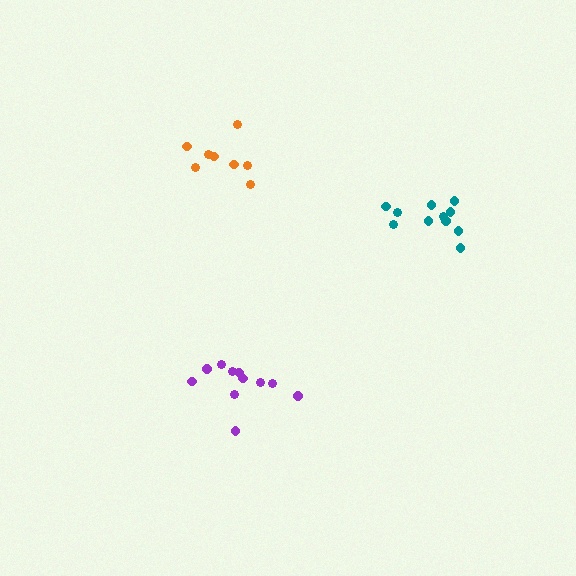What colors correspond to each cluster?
The clusters are colored: teal, purple, orange.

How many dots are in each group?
Group 1: 11 dots, Group 2: 11 dots, Group 3: 8 dots (30 total).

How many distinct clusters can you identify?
There are 3 distinct clusters.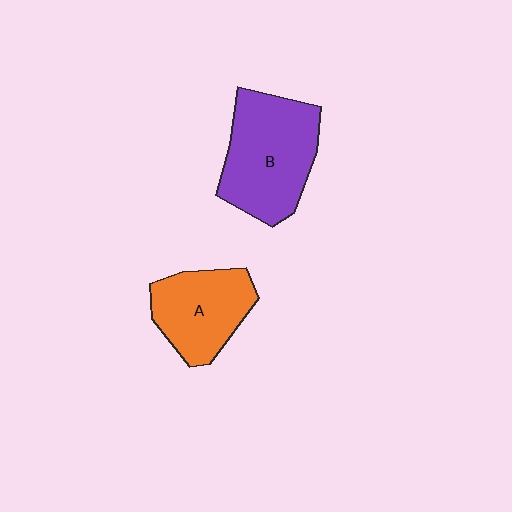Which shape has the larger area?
Shape B (purple).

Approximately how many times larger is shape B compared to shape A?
Approximately 1.4 times.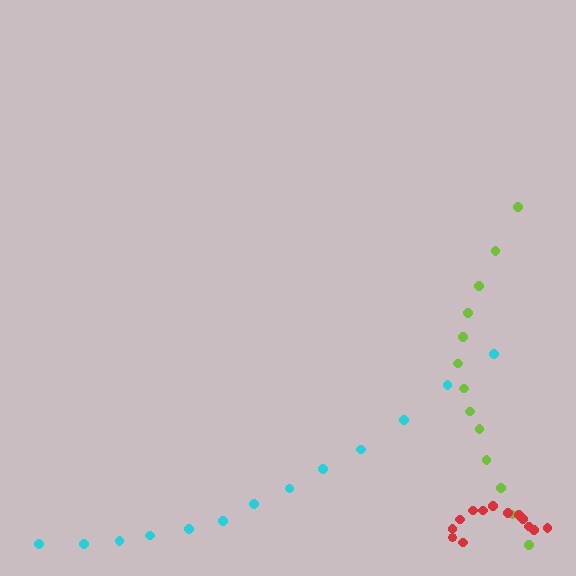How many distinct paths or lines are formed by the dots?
There are 3 distinct paths.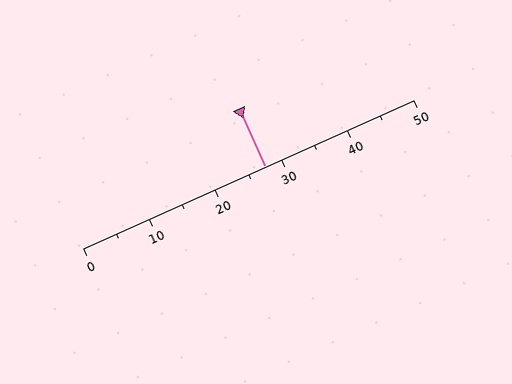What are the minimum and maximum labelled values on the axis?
The axis runs from 0 to 50.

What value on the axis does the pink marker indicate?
The marker indicates approximately 27.5.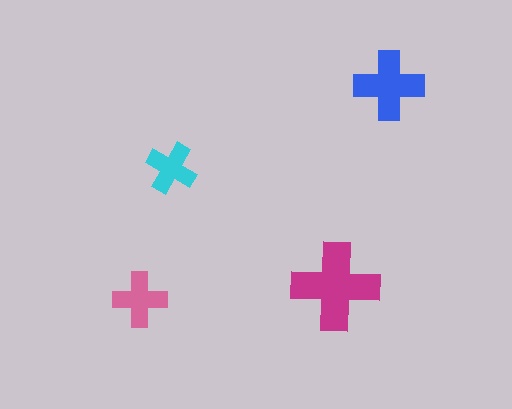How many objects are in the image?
There are 4 objects in the image.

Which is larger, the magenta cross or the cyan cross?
The magenta one.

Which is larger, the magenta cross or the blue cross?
The magenta one.